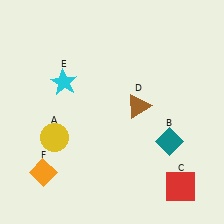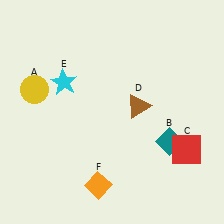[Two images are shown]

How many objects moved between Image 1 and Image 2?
3 objects moved between the two images.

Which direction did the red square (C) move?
The red square (C) moved up.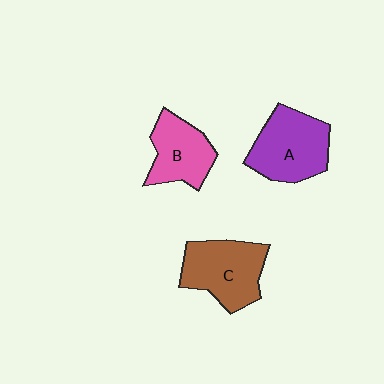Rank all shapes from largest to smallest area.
From largest to smallest: A (purple), C (brown), B (pink).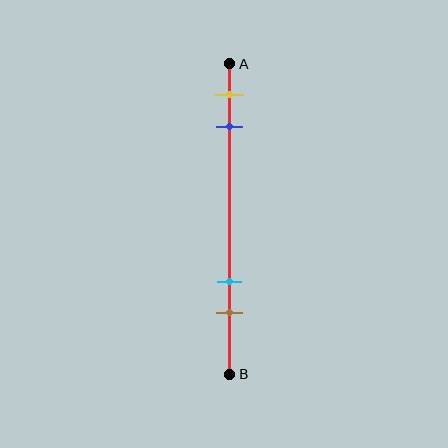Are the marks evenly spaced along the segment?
No, the marks are not evenly spaced.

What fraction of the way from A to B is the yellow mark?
The yellow mark is approximately 10% (0.1) of the way from A to B.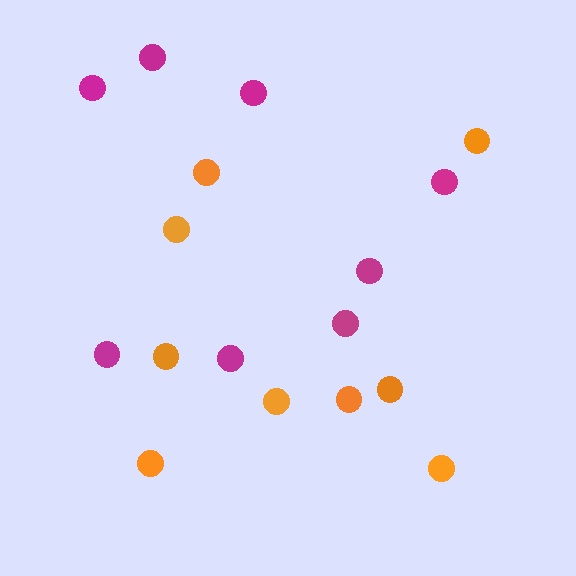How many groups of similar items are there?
There are 2 groups: one group of magenta circles (8) and one group of orange circles (9).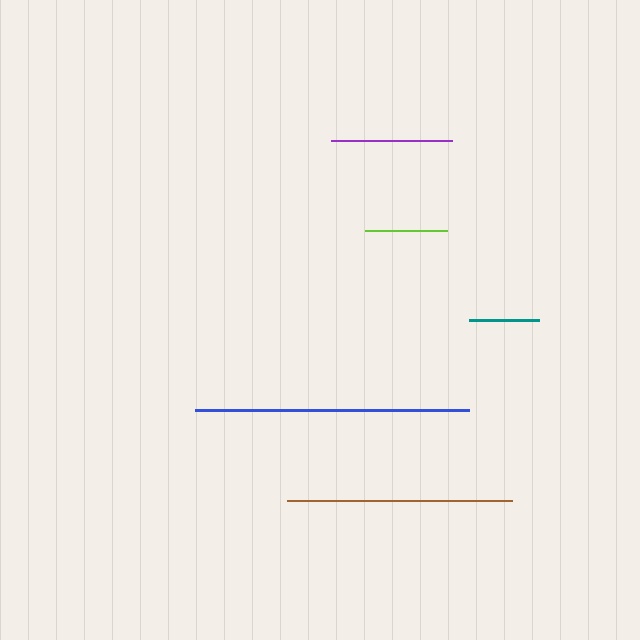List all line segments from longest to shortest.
From longest to shortest: blue, brown, purple, lime, teal.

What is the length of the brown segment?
The brown segment is approximately 225 pixels long.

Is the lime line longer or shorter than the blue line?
The blue line is longer than the lime line.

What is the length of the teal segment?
The teal segment is approximately 70 pixels long.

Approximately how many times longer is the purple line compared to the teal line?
The purple line is approximately 1.7 times the length of the teal line.